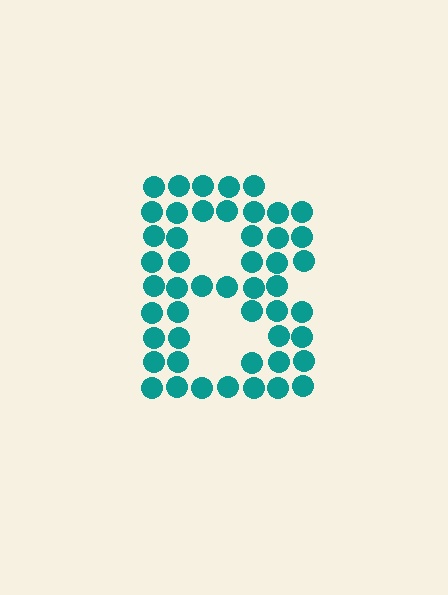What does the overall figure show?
The overall figure shows the letter B.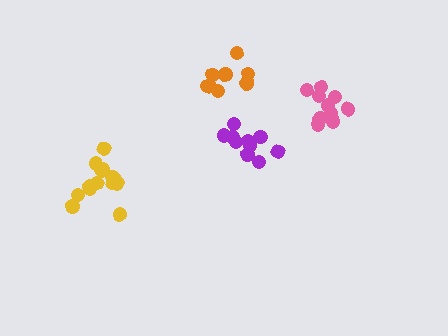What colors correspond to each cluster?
The clusters are colored: pink, yellow, purple, orange.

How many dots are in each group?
Group 1: 10 dots, Group 2: 14 dots, Group 3: 10 dots, Group 4: 8 dots (42 total).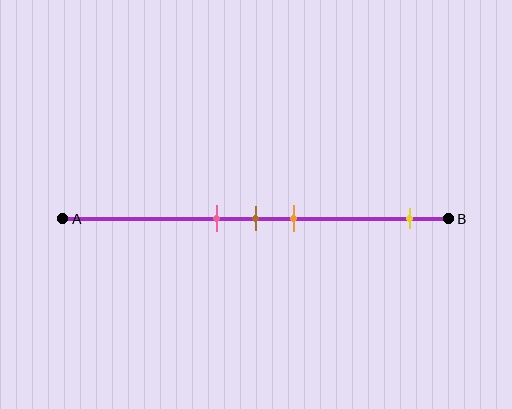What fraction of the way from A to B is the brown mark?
The brown mark is approximately 50% (0.5) of the way from A to B.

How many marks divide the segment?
There are 4 marks dividing the segment.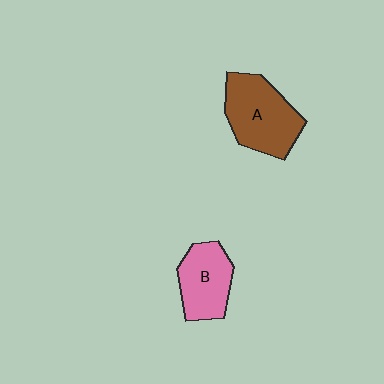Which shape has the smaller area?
Shape B (pink).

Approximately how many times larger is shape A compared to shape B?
Approximately 1.3 times.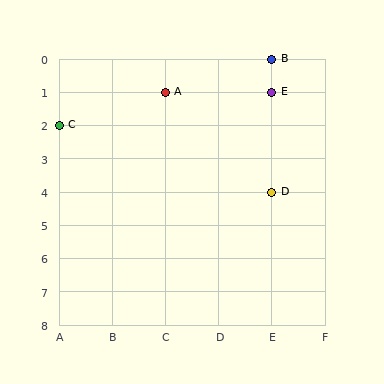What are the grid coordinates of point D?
Point D is at grid coordinates (E, 4).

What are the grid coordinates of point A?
Point A is at grid coordinates (C, 1).